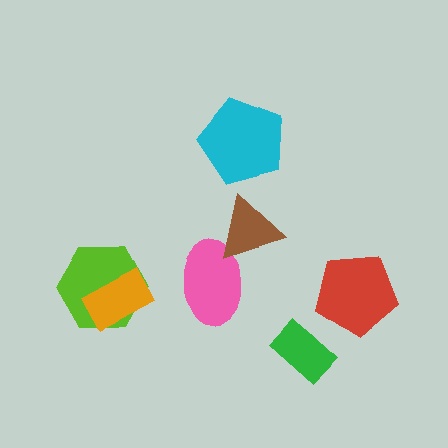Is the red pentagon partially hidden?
No, no other shape covers it.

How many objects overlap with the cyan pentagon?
0 objects overlap with the cyan pentagon.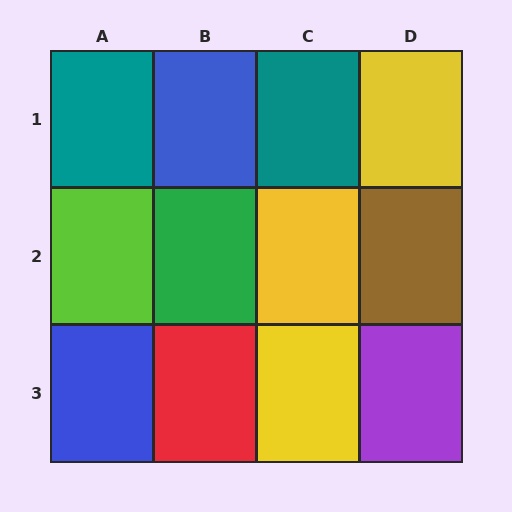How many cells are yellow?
3 cells are yellow.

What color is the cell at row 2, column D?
Brown.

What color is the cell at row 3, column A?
Blue.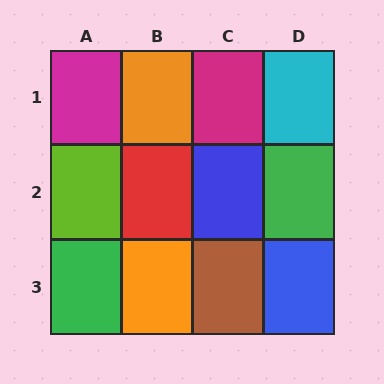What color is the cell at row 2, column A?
Lime.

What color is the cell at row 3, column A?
Green.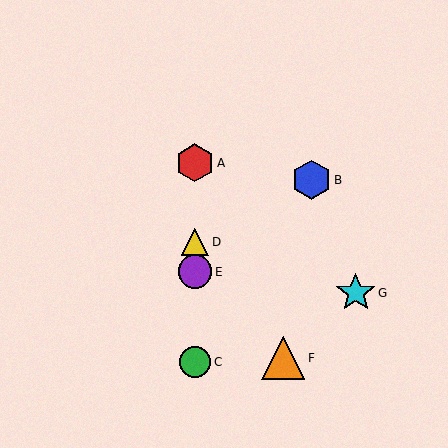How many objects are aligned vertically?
4 objects (A, C, D, E) are aligned vertically.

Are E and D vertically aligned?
Yes, both are at x≈195.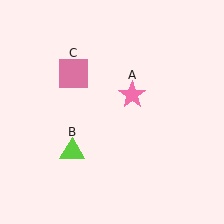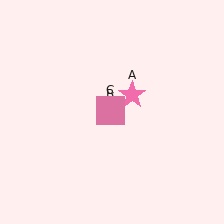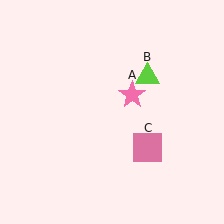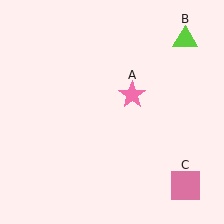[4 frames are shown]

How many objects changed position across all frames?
2 objects changed position: lime triangle (object B), pink square (object C).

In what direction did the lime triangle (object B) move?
The lime triangle (object B) moved up and to the right.